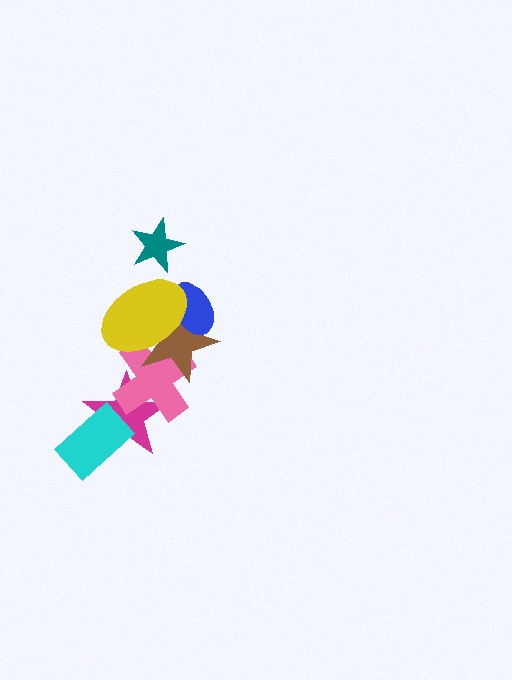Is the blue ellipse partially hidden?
Yes, it is partially covered by another shape.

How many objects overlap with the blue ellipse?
2 objects overlap with the blue ellipse.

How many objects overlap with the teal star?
0 objects overlap with the teal star.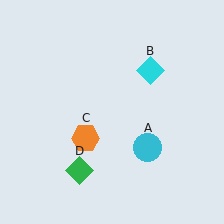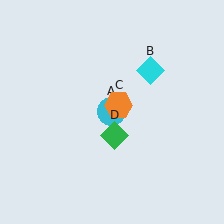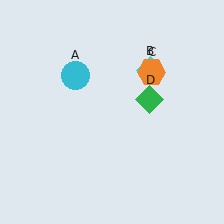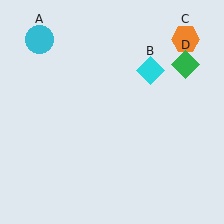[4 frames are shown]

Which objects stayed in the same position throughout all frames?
Cyan diamond (object B) remained stationary.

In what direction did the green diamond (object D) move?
The green diamond (object D) moved up and to the right.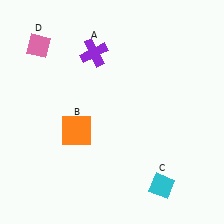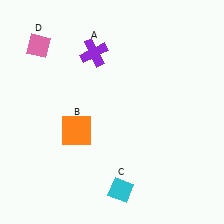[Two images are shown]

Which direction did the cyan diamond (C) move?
The cyan diamond (C) moved left.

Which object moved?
The cyan diamond (C) moved left.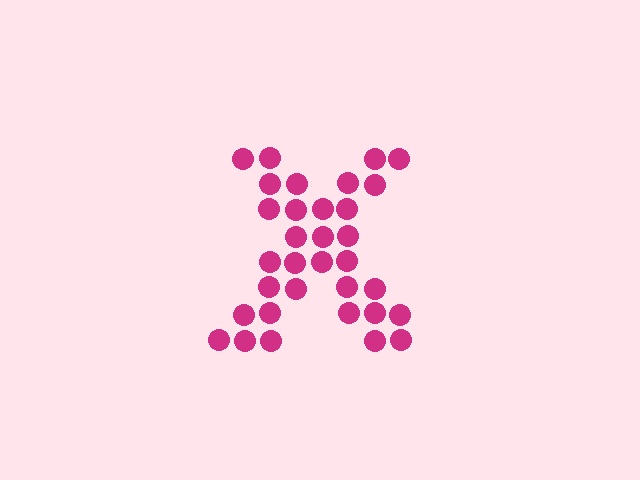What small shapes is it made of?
It is made of small circles.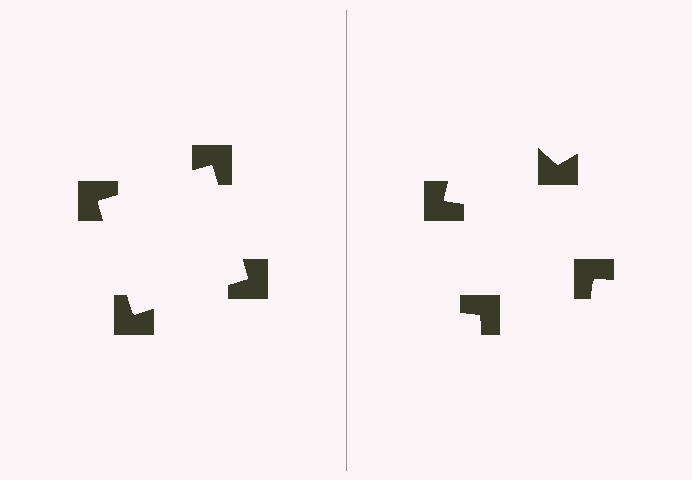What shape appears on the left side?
An illusory square.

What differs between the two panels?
The notched squares are positioned identically on both sides; only the wedge orientations differ. On the left they align to a square; on the right they are misaligned.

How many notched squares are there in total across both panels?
8 — 4 on each side.